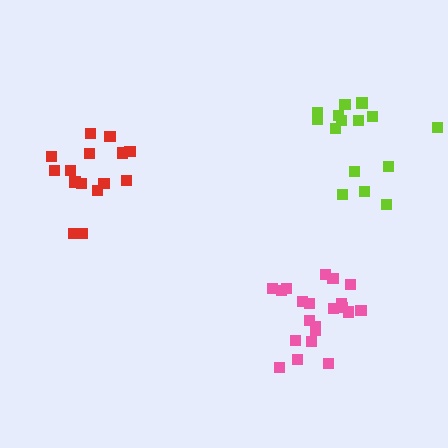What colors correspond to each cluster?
The clusters are colored: red, lime, pink.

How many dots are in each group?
Group 1: 15 dots, Group 2: 15 dots, Group 3: 21 dots (51 total).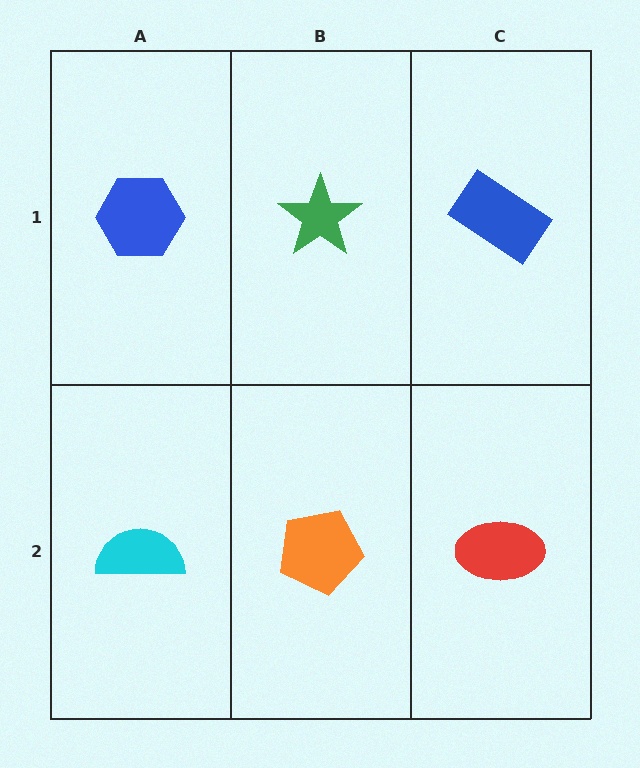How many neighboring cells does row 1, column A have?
2.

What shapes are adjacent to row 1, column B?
An orange pentagon (row 2, column B), a blue hexagon (row 1, column A), a blue rectangle (row 1, column C).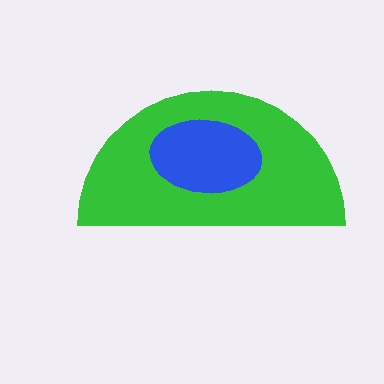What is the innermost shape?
The blue ellipse.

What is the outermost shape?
The green semicircle.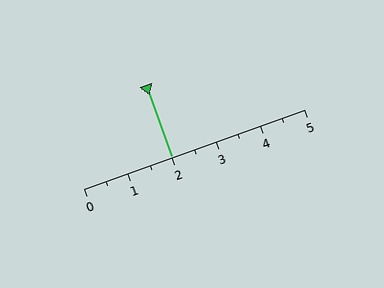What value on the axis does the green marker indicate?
The marker indicates approximately 2.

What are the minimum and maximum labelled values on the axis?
The axis runs from 0 to 5.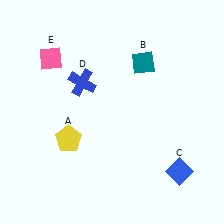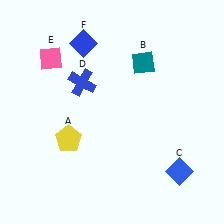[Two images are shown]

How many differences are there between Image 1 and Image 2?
There is 1 difference between the two images.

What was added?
A blue diamond (F) was added in Image 2.